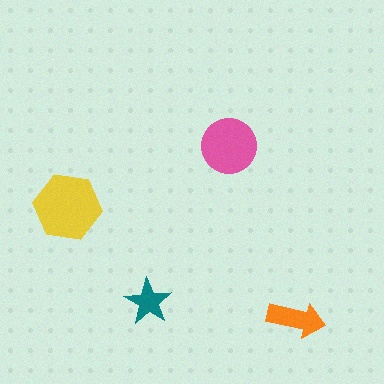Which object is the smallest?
The teal star.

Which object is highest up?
The pink circle is topmost.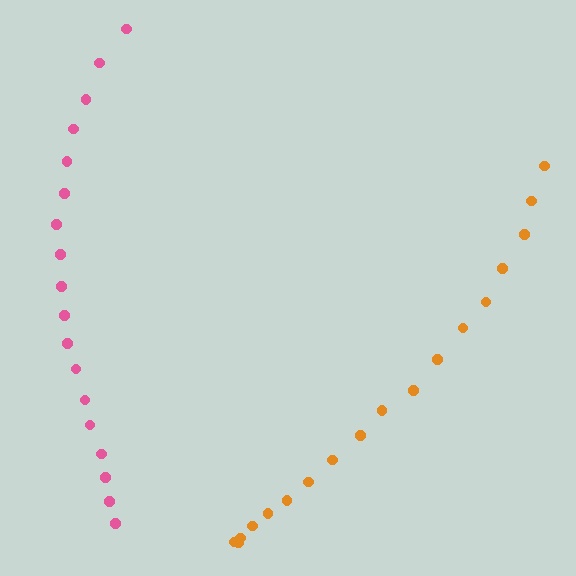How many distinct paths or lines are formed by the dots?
There are 2 distinct paths.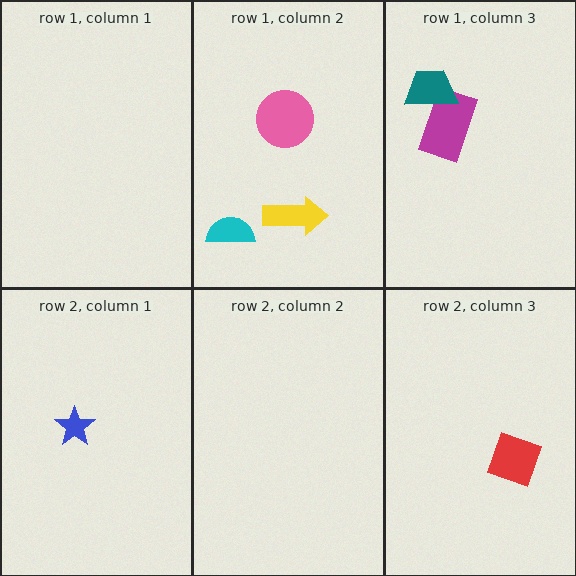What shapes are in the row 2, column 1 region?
The blue star.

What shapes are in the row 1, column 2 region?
The cyan semicircle, the pink circle, the yellow arrow.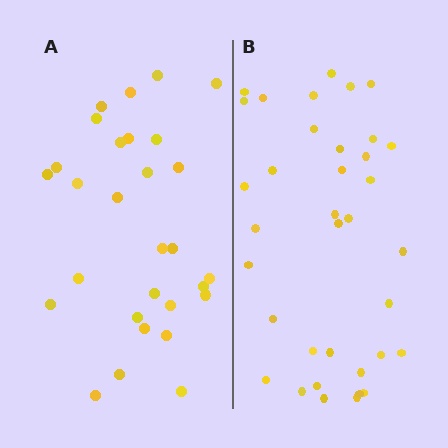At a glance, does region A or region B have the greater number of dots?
Region B (the right region) has more dots.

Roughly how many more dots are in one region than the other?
Region B has roughly 8 or so more dots than region A.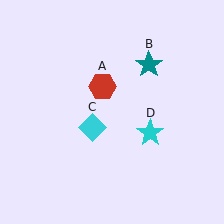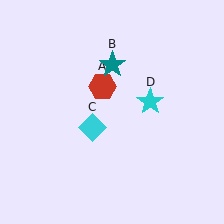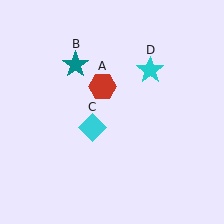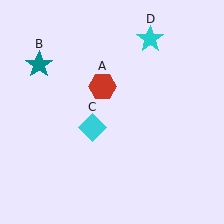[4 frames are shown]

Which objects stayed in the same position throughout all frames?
Red hexagon (object A) and cyan diamond (object C) remained stationary.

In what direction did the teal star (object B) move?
The teal star (object B) moved left.